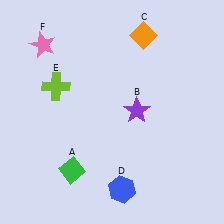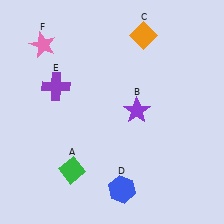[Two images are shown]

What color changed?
The cross (E) changed from lime in Image 1 to purple in Image 2.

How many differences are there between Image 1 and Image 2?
There is 1 difference between the two images.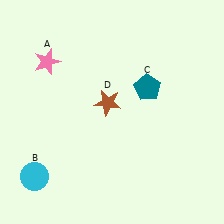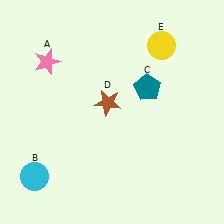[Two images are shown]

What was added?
A yellow circle (E) was added in Image 2.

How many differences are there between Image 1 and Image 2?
There is 1 difference between the two images.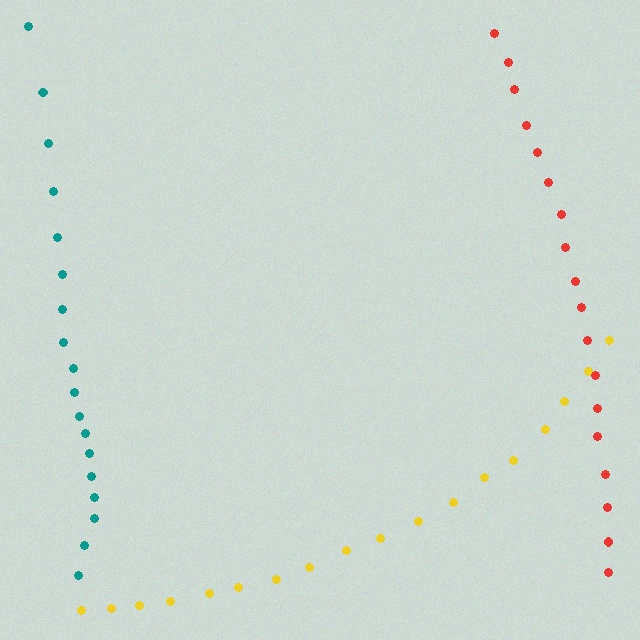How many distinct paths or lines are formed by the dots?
There are 3 distinct paths.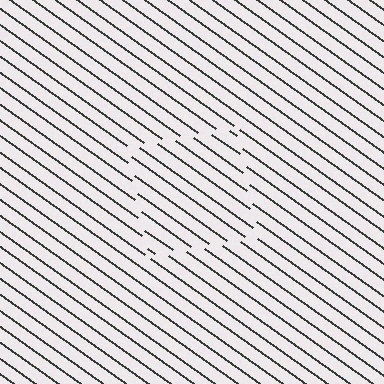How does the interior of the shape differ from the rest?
The interior of the shape contains the same grating, shifted by half a period — the contour is defined by the phase discontinuity where line-ends from the inner and outer gratings abut.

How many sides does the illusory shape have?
4 sides — the line-ends trace a square.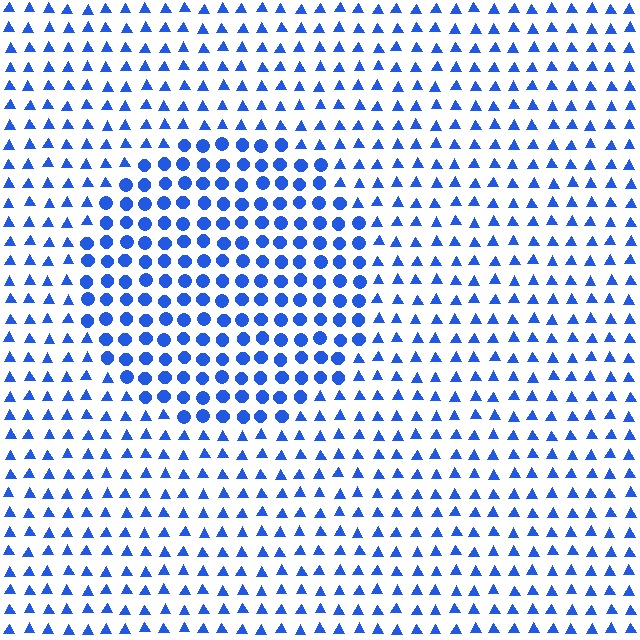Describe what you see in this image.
The image is filled with small blue elements arranged in a uniform grid. A circle-shaped region contains circles, while the surrounding area contains triangles. The boundary is defined purely by the change in element shape.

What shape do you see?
I see a circle.